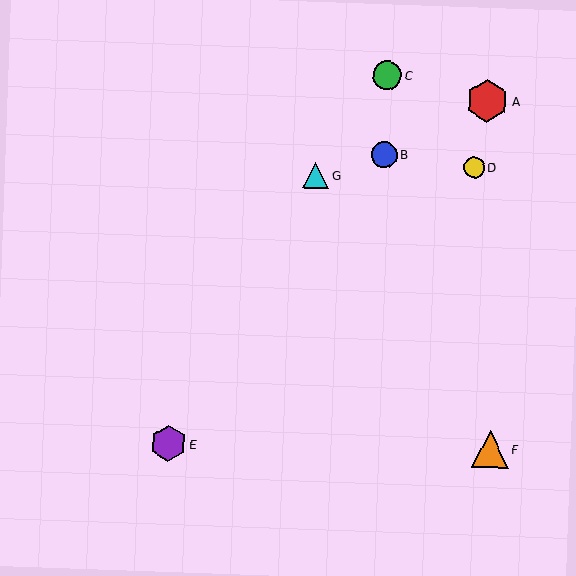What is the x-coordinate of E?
Object E is at x≈168.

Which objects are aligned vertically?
Objects B, C are aligned vertically.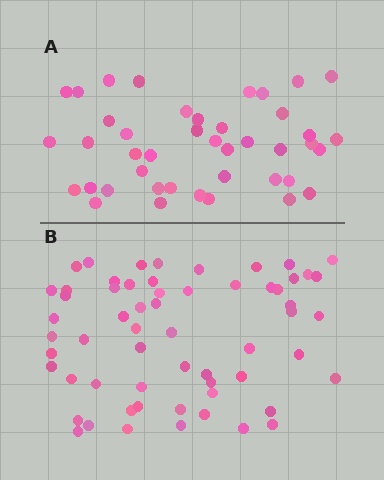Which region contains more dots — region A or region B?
Region B (the bottom region) has more dots.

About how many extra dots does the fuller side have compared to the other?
Region B has approximately 20 more dots than region A.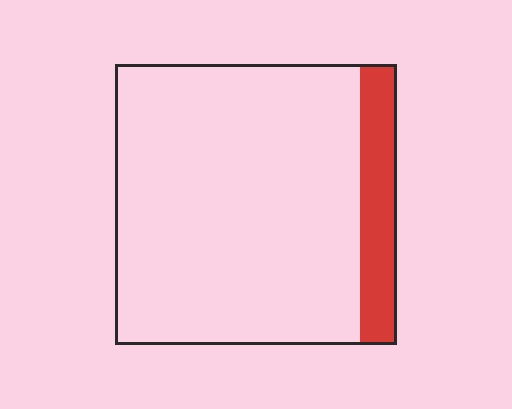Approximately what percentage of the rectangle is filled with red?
Approximately 15%.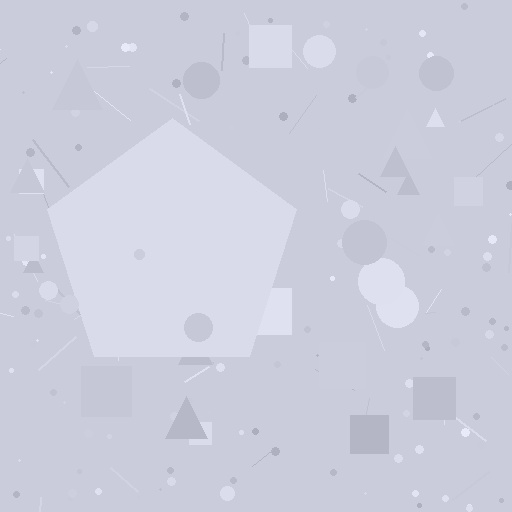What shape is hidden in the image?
A pentagon is hidden in the image.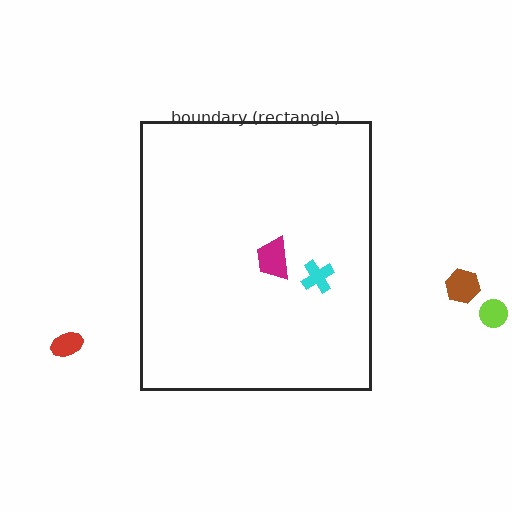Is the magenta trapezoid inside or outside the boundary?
Inside.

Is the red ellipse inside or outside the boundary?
Outside.